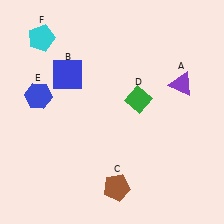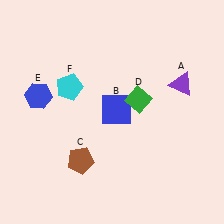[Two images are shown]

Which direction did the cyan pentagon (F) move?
The cyan pentagon (F) moved down.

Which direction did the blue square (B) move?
The blue square (B) moved right.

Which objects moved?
The objects that moved are: the blue square (B), the brown pentagon (C), the cyan pentagon (F).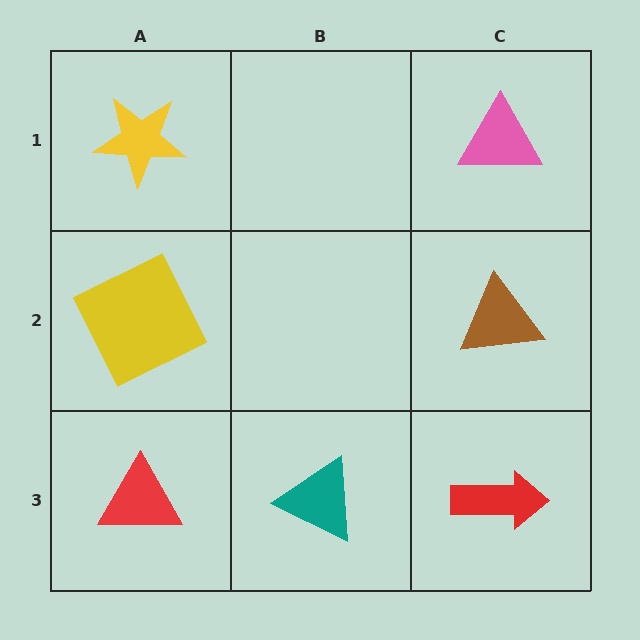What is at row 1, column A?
A yellow star.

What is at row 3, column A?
A red triangle.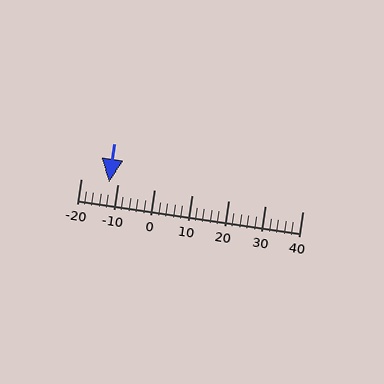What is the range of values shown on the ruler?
The ruler shows values from -20 to 40.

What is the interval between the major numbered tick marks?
The major tick marks are spaced 10 units apart.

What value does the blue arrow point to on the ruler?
The blue arrow points to approximately -12.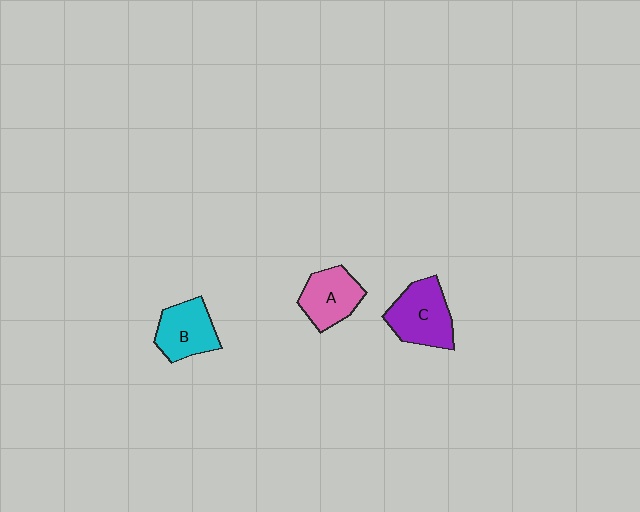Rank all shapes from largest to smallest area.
From largest to smallest: C (purple), B (cyan), A (pink).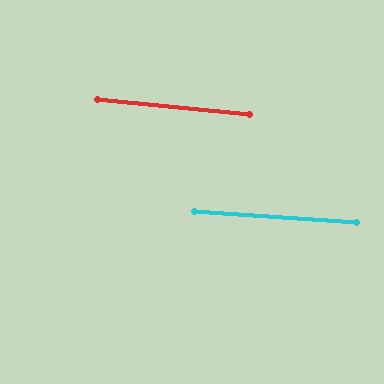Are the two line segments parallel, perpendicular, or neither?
Parallel — their directions differ by only 1.7°.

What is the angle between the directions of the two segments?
Approximately 2 degrees.